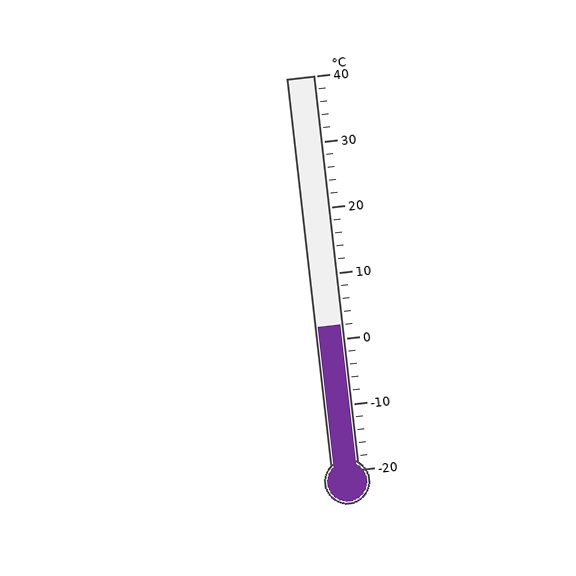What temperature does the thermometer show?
The thermometer shows approximately 2°C.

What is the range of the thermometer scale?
The thermometer scale ranges from -20°C to 40°C.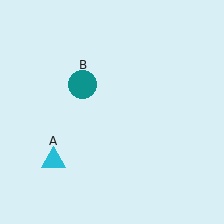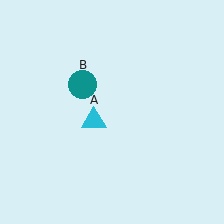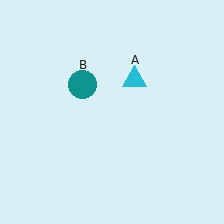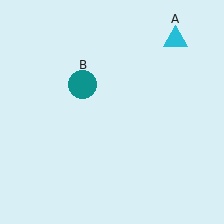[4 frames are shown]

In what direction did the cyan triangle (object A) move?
The cyan triangle (object A) moved up and to the right.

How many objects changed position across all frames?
1 object changed position: cyan triangle (object A).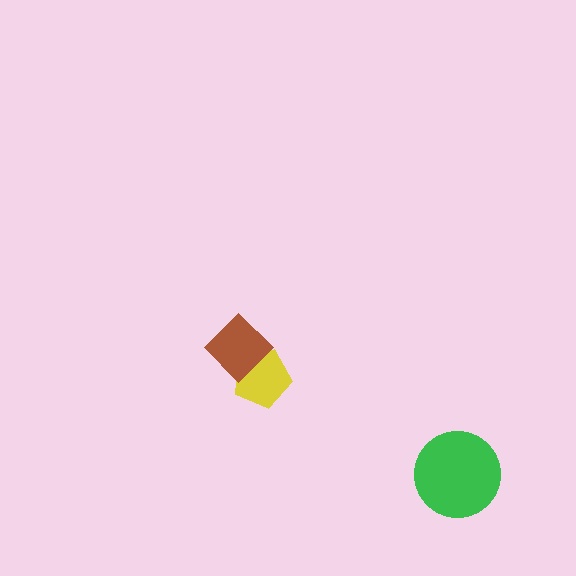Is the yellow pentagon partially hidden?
Yes, it is partially covered by another shape.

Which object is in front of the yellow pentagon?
The brown diamond is in front of the yellow pentagon.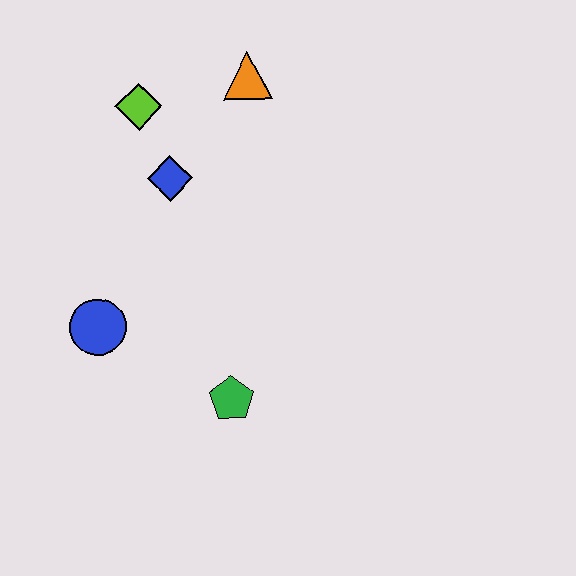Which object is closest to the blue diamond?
The lime diamond is closest to the blue diamond.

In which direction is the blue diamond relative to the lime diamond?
The blue diamond is below the lime diamond.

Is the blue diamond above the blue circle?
Yes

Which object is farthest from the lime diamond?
The green pentagon is farthest from the lime diamond.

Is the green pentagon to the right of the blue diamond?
Yes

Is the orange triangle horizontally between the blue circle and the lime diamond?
No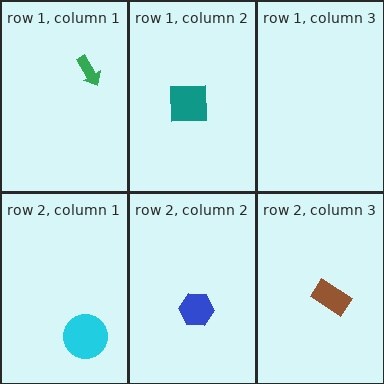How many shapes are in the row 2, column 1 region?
1.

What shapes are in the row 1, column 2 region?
The teal square.